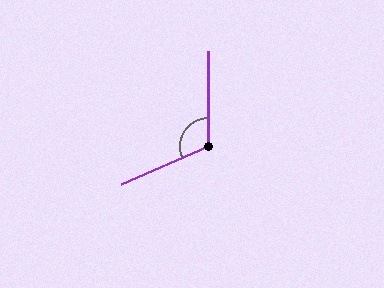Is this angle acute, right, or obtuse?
It is obtuse.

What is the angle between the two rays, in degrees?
Approximately 113 degrees.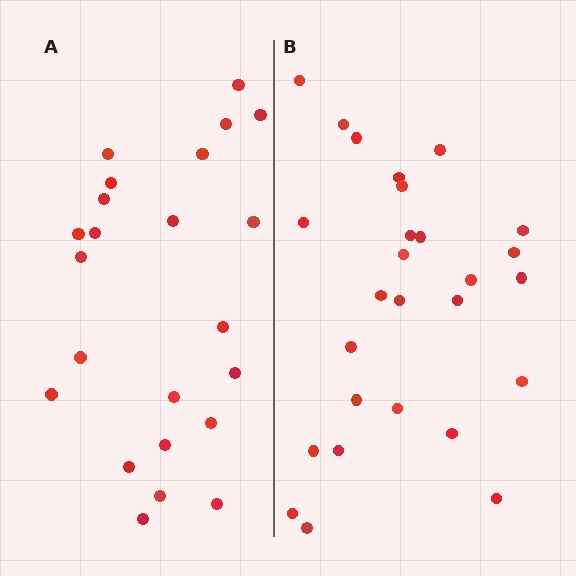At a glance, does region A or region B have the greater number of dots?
Region B (the right region) has more dots.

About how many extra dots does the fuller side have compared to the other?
Region B has about 4 more dots than region A.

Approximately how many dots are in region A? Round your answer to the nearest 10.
About 20 dots. (The exact count is 23, which rounds to 20.)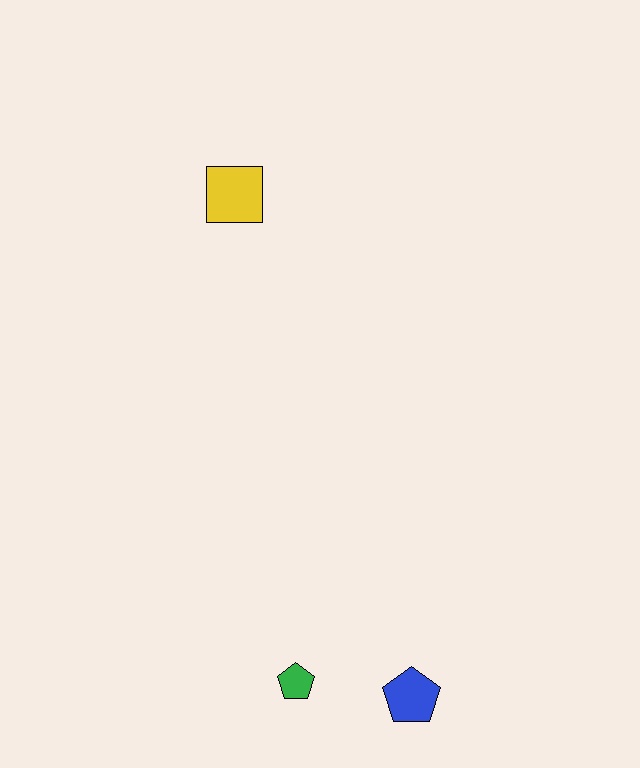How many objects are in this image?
There are 3 objects.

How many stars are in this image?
There are no stars.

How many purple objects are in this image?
There are no purple objects.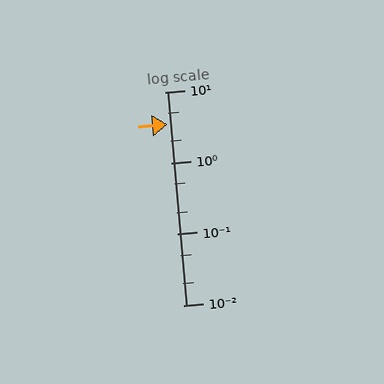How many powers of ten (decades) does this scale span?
The scale spans 3 decades, from 0.01 to 10.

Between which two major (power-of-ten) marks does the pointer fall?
The pointer is between 1 and 10.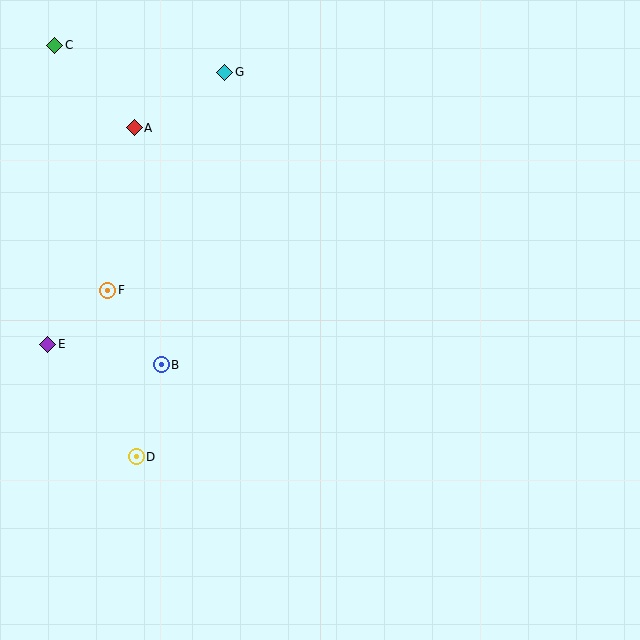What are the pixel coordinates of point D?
Point D is at (136, 457).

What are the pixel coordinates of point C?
Point C is at (55, 45).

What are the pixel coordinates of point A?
Point A is at (134, 128).